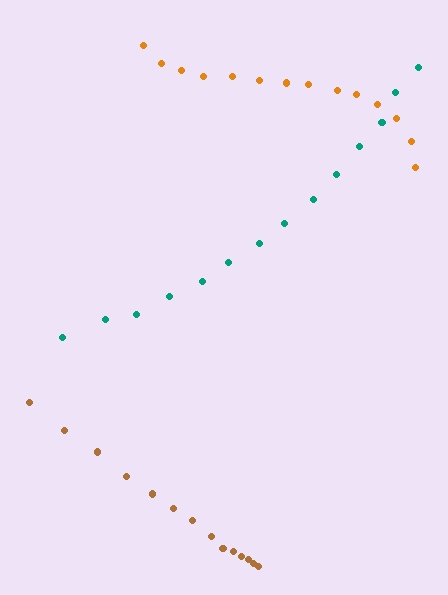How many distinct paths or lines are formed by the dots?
There are 3 distinct paths.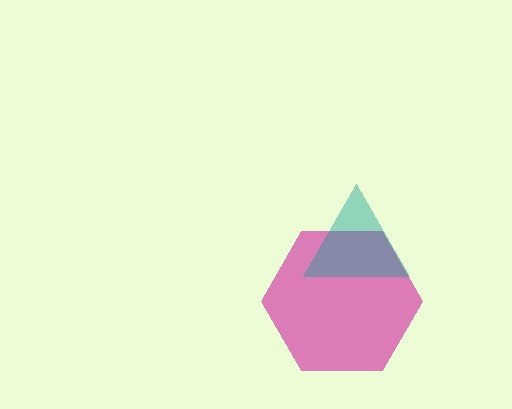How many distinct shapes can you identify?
There are 2 distinct shapes: a magenta hexagon, a teal triangle.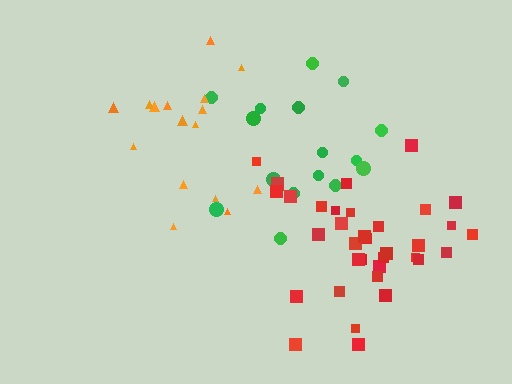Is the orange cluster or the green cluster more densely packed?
Orange.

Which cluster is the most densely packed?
Red.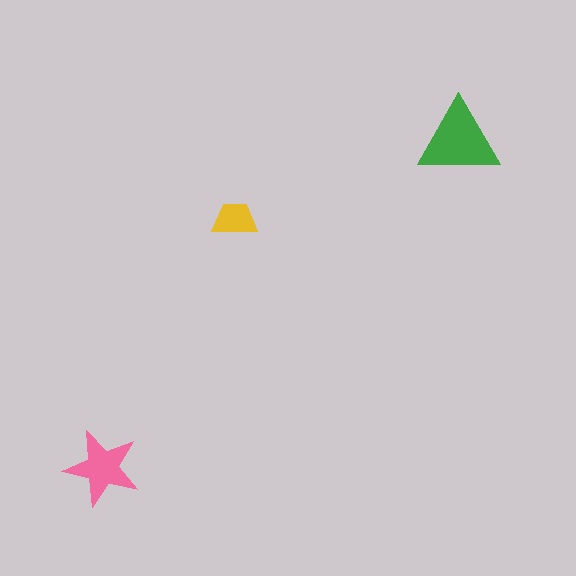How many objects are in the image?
There are 3 objects in the image.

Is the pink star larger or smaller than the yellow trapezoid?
Larger.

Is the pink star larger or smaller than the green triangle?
Smaller.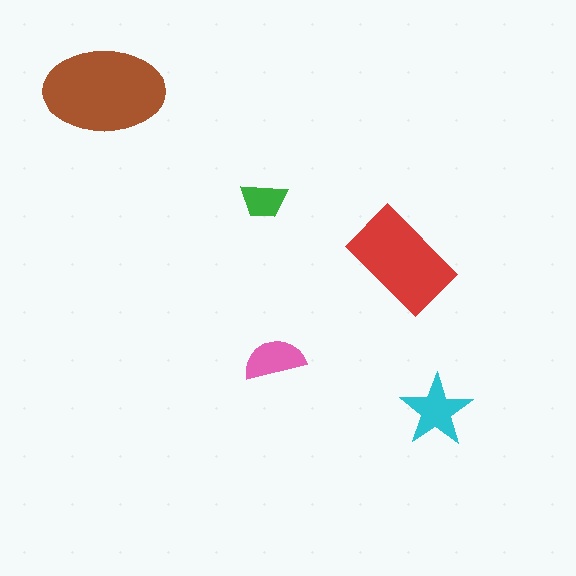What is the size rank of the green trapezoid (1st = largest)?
5th.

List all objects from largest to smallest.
The brown ellipse, the red rectangle, the cyan star, the pink semicircle, the green trapezoid.